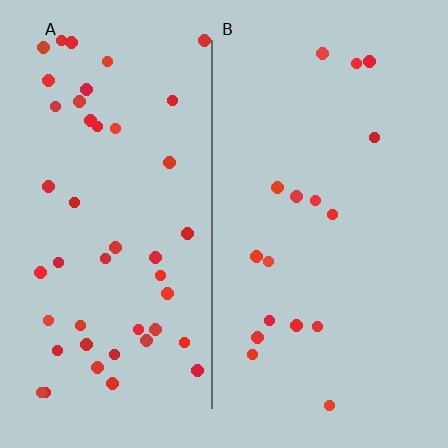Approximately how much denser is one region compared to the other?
Approximately 2.7× — region A over region B.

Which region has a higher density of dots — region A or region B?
A (the left).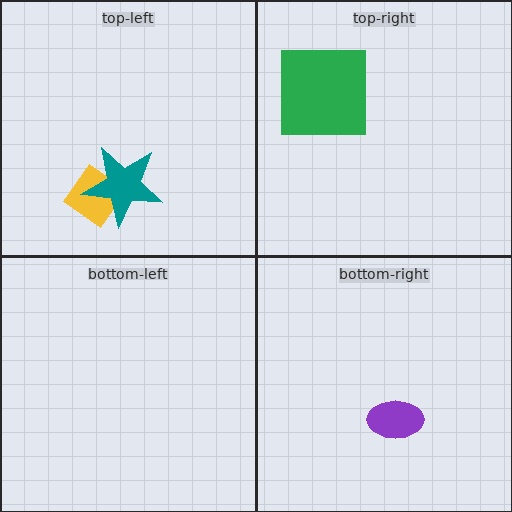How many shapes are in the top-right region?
1.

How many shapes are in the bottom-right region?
1.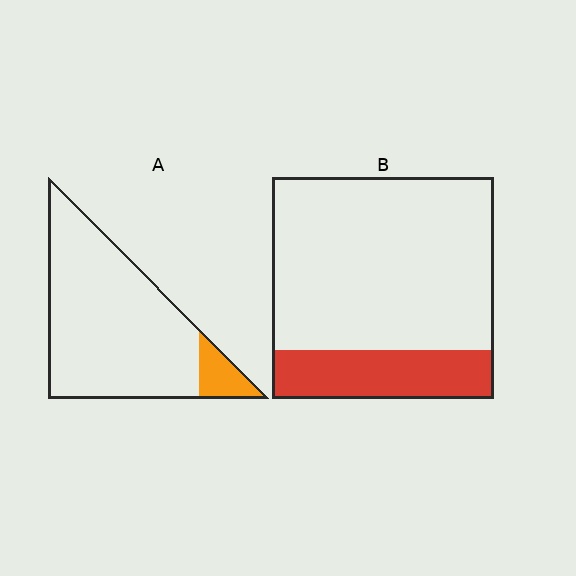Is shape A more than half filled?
No.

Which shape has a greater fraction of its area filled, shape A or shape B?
Shape B.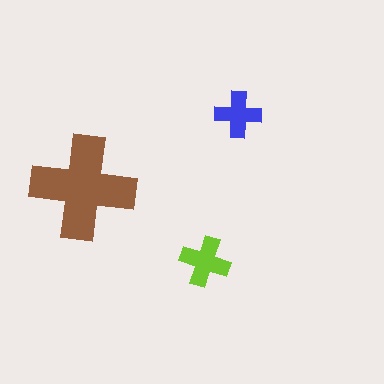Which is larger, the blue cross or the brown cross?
The brown one.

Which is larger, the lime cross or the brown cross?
The brown one.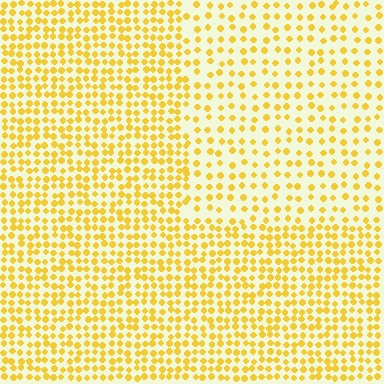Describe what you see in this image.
The image contains small yellow elements arranged at two different densities. A rectangle-shaped region is visible where the elements are less densely packed than the surrounding area.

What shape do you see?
I see a rectangle.